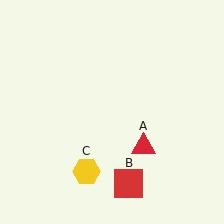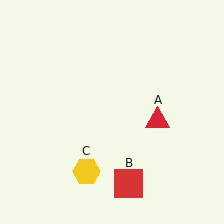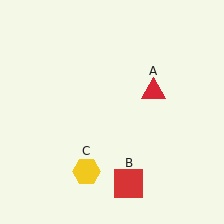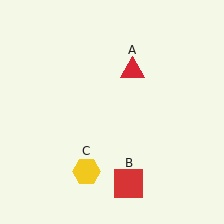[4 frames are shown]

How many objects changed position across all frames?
1 object changed position: red triangle (object A).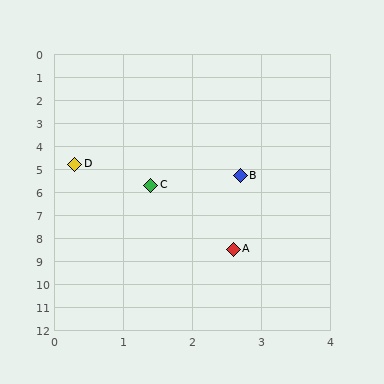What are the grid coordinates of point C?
Point C is at approximately (1.4, 5.7).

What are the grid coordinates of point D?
Point D is at approximately (0.3, 4.8).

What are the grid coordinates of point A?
Point A is at approximately (2.6, 8.5).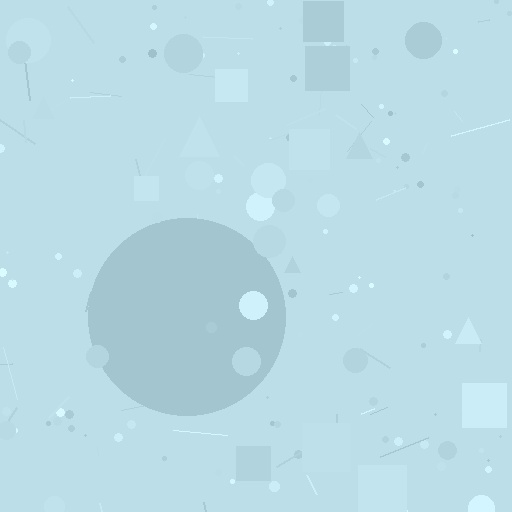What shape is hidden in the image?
A circle is hidden in the image.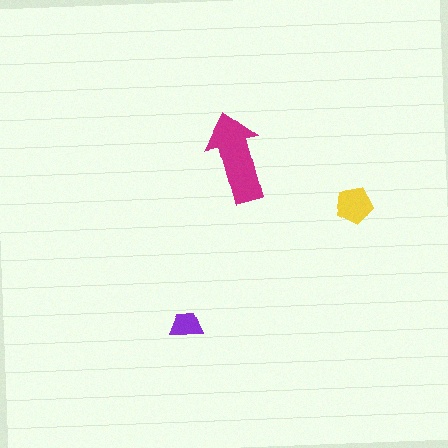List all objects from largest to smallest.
The magenta arrow, the yellow pentagon, the purple trapezoid.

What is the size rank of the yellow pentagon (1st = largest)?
2nd.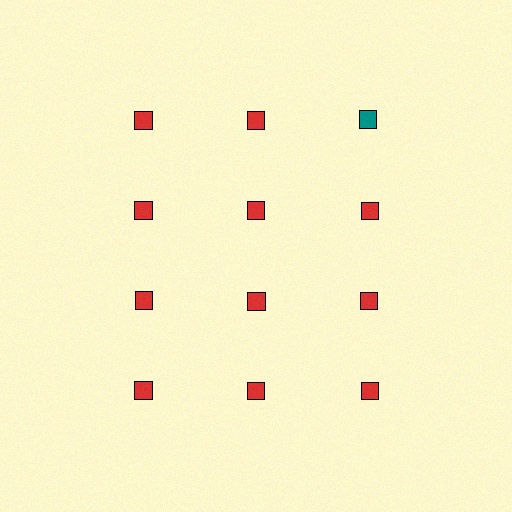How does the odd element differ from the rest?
It has a different color: teal instead of red.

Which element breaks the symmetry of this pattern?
The teal square in the top row, center column breaks the symmetry. All other shapes are red squares.